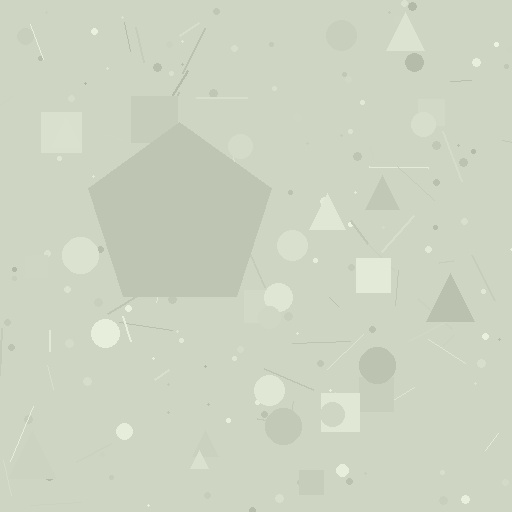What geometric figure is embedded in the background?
A pentagon is embedded in the background.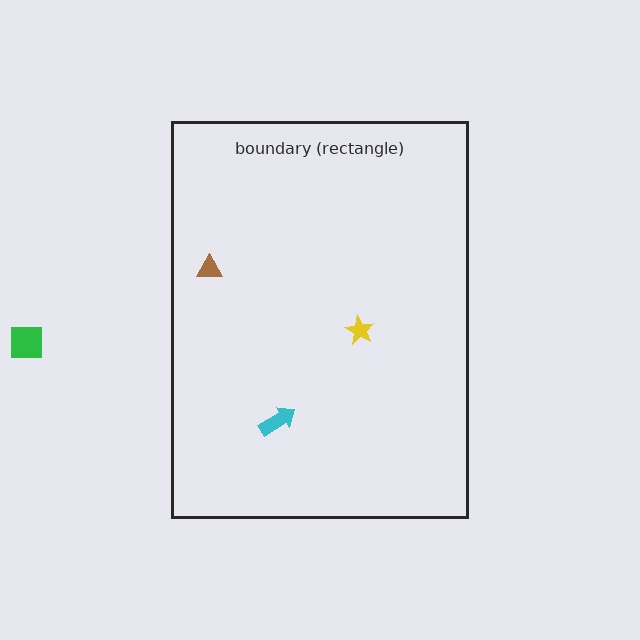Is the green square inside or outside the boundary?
Outside.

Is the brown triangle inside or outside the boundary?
Inside.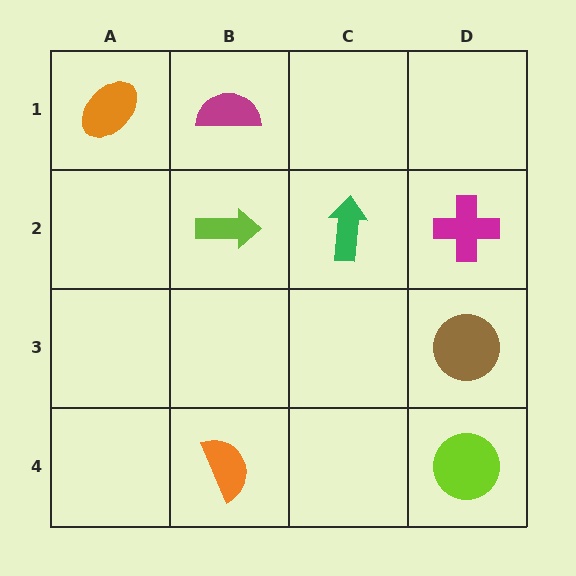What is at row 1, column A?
An orange ellipse.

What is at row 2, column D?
A magenta cross.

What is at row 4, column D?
A lime circle.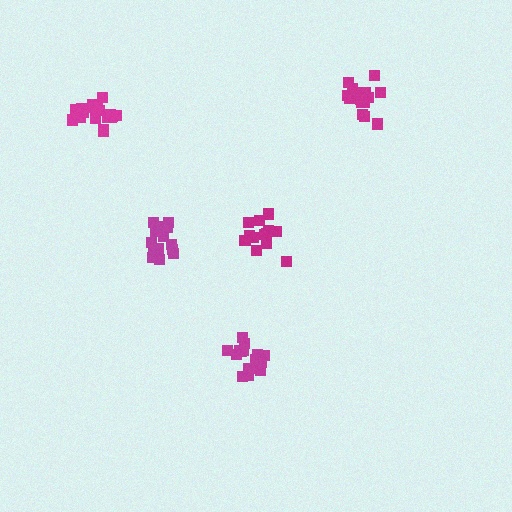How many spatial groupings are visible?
There are 5 spatial groupings.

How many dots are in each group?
Group 1: 15 dots, Group 2: 18 dots, Group 3: 15 dots, Group 4: 13 dots, Group 5: 19 dots (80 total).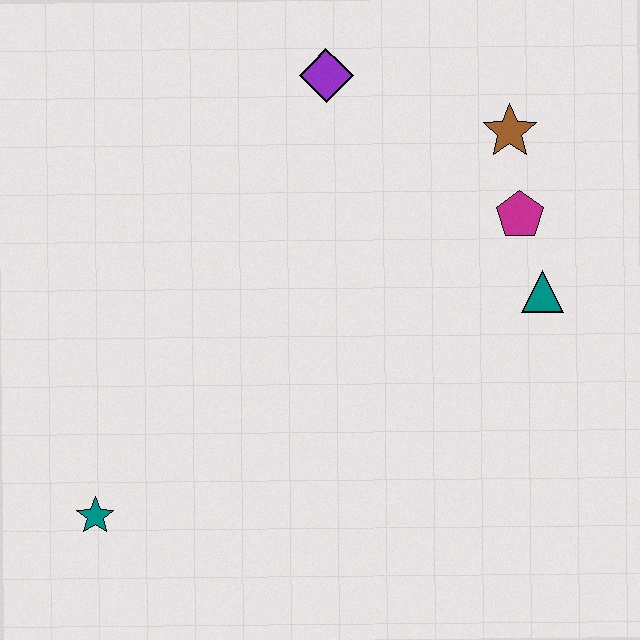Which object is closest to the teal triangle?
The magenta pentagon is closest to the teal triangle.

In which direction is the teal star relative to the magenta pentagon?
The teal star is to the left of the magenta pentagon.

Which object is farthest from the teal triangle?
The teal star is farthest from the teal triangle.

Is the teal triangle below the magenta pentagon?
Yes